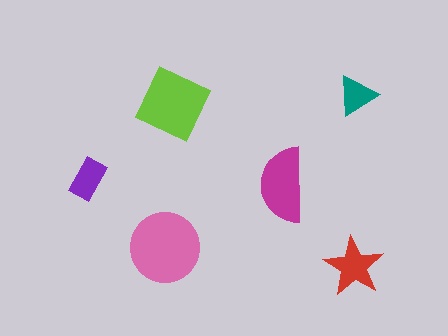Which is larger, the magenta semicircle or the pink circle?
The pink circle.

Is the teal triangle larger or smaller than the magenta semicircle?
Smaller.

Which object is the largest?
The pink circle.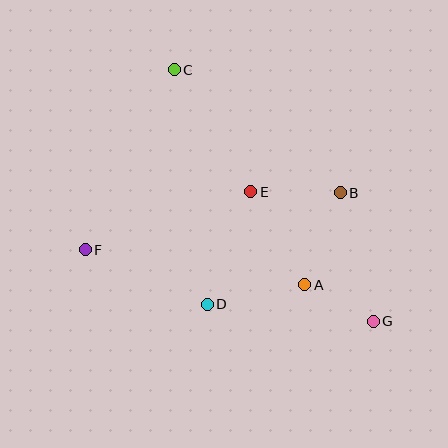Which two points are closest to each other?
Points A and G are closest to each other.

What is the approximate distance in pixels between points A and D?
The distance between A and D is approximately 99 pixels.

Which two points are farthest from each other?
Points C and G are farthest from each other.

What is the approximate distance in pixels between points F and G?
The distance between F and G is approximately 297 pixels.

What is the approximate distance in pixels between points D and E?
The distance between D and E is approximately 120 pixels.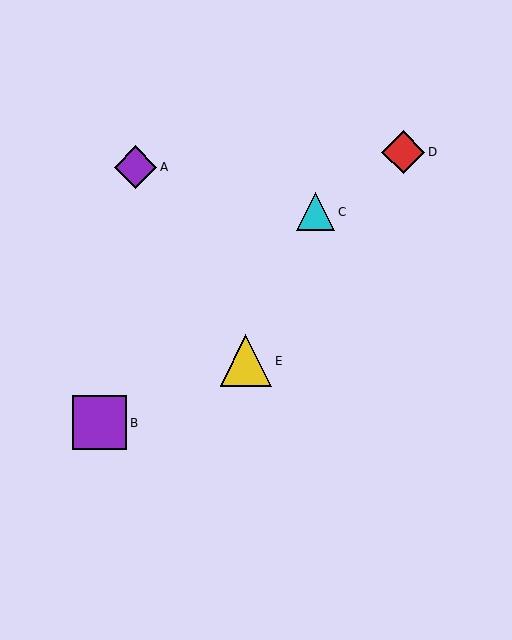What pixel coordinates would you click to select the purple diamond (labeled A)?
Click at (135, 167) to select the purple diamond A.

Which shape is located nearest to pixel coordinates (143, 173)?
The purple diamond (labeled A) at (135, 167) is nearest to that location.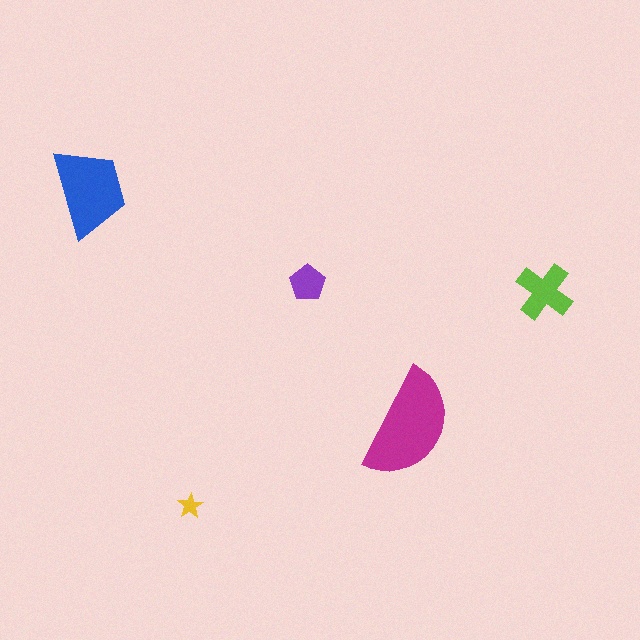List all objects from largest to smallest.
The magenta semicircle, the blue trapezoid, the lime cross, the purple pentagon, the yellow star.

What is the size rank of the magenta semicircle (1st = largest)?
1st.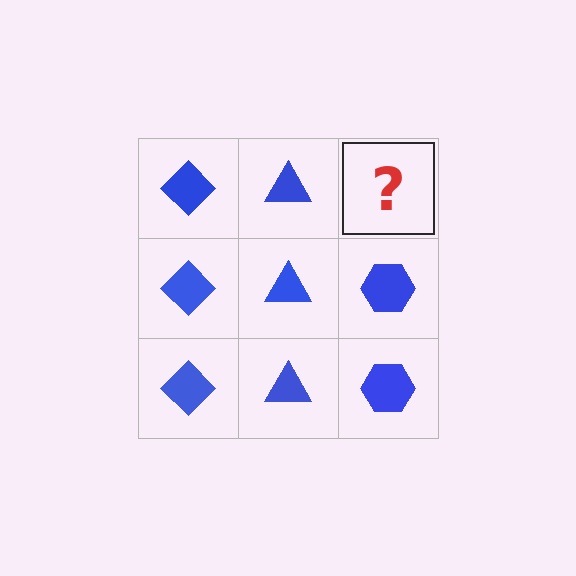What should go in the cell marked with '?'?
The missing cell should contain a blue hexagon.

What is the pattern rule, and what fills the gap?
The rule is that each column has a consistent shape. The gap should be filled with a blue hexagon.